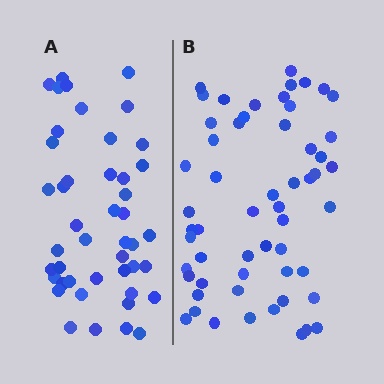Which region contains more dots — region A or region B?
Region B (the right region) has more dots.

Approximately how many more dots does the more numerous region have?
Region B has roughly 12 or so more dots than region A.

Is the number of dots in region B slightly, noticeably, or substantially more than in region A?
Region B has only slightly more — the two regions are fairly close. The ratio is roughly 1.2 to 1.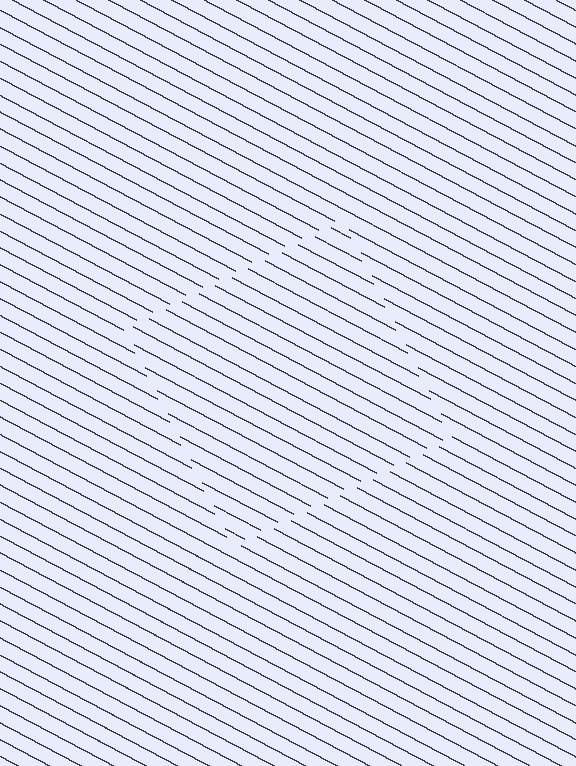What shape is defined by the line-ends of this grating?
An illusory square. The interior of the shape contains the same grating, shifted by half a period — the contour is defined by the phase discontinuity where line-ends from the inner and outer gratings abut.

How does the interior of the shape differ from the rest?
The interior of the shape contains the same grating, shifted by half a period — the contour is defined by the phase discontinuity where line-ends from the inner and outer gratings abut.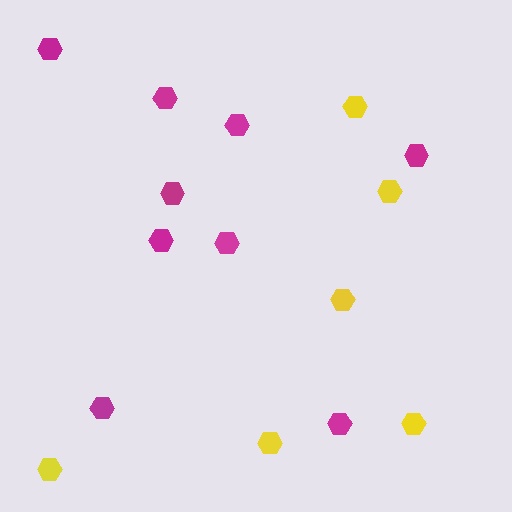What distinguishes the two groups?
There are 2 groups: one group of yellow hexagons (6) and one group of magenta hexagons (9).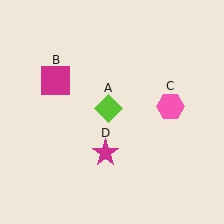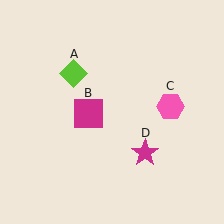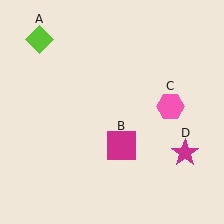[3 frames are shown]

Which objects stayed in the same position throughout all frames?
Pink hexagon (object C) remained stationary.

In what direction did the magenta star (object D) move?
The magenta star (object D) moved right.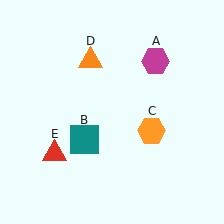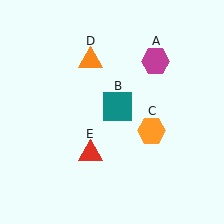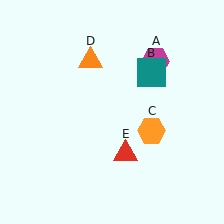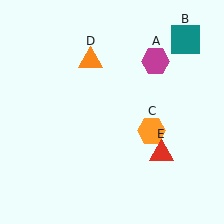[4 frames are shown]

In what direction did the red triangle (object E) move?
The red triangle (object E) moved right.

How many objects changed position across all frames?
2 objects changed position: teal square (object B), red triangle (object E).